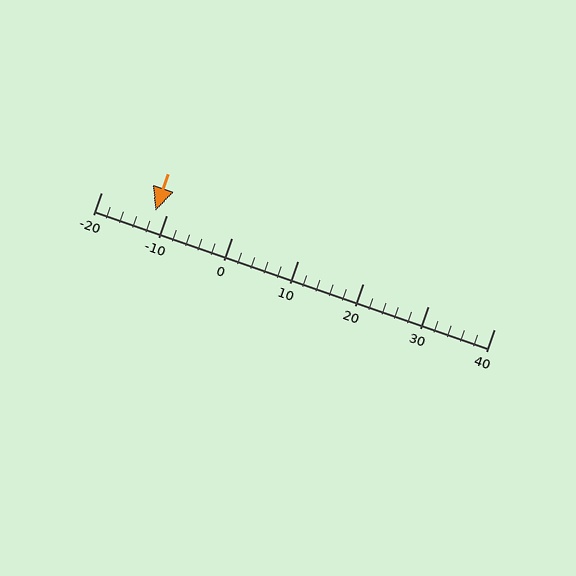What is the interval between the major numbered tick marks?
The major tick marks are spaced 10 units apart.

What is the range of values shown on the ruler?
The ruler shows values from -20 to 40.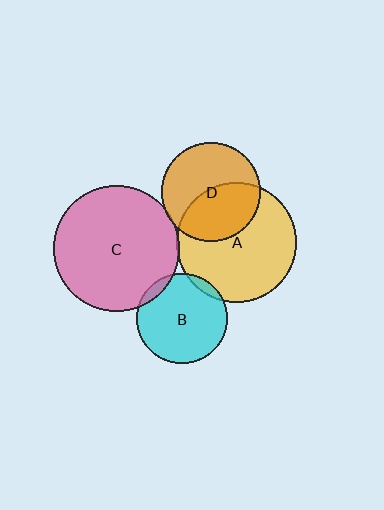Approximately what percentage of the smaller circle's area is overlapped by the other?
Approximately 5%.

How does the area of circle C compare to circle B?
Approximately 1.9 times.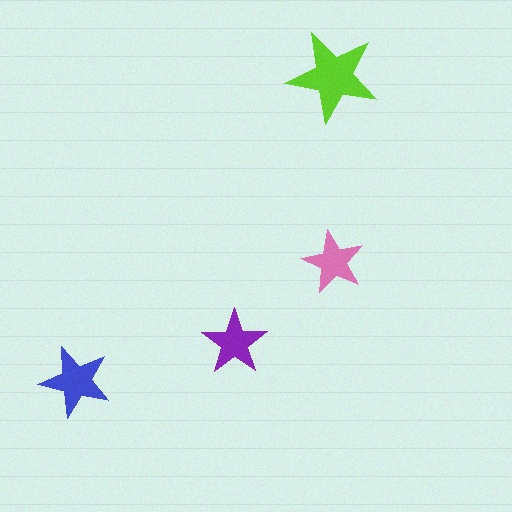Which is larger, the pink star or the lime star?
The lime one.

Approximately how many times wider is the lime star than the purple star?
About 1.5 times wider.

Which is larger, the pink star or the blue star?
The blue one.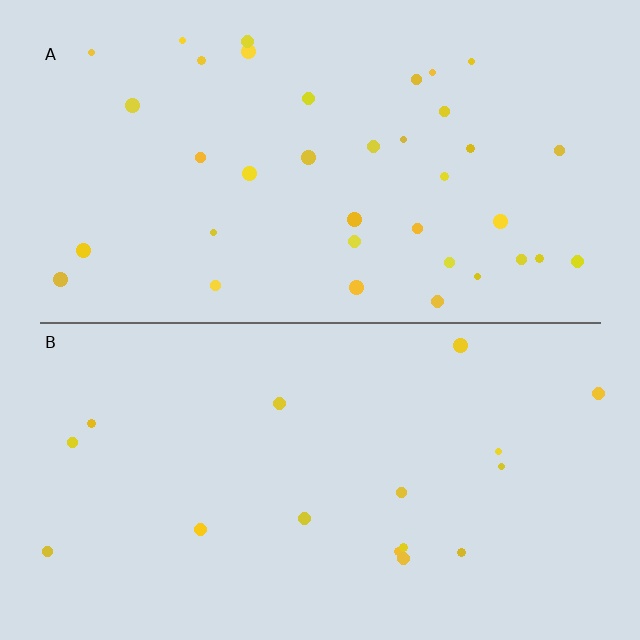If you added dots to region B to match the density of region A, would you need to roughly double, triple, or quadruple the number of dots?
Approximately double.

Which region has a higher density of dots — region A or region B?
A (the top).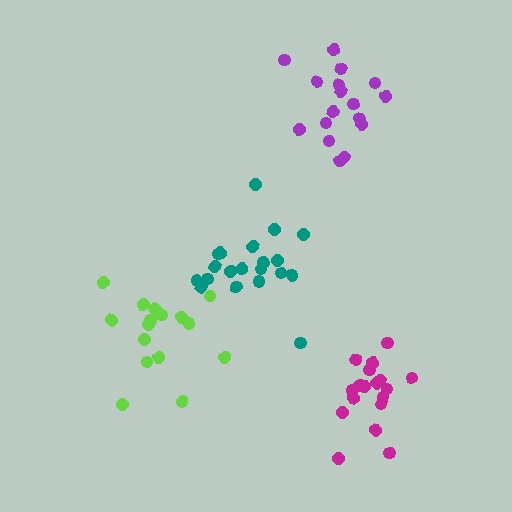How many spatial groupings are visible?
There are 4 spatial groupings.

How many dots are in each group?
Group 1: 20 dots, Group 2: 17 dots, Group 3: 16 dots, Group 4: 18 dots (71 total).